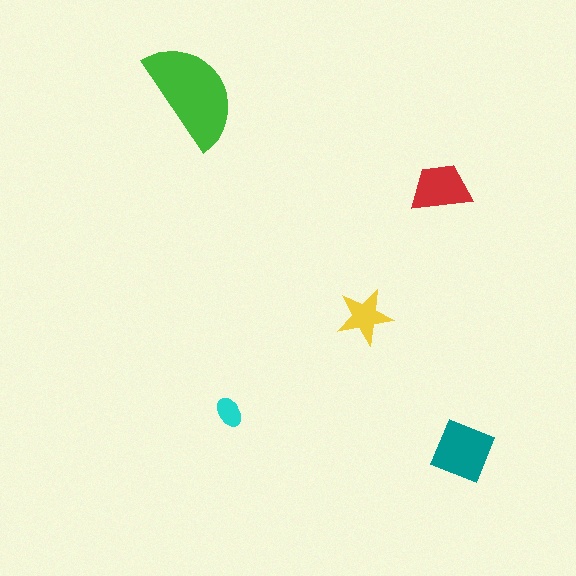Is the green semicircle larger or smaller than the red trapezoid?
Larger.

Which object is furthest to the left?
The green semicircle is leftmost.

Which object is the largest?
The green semicircle.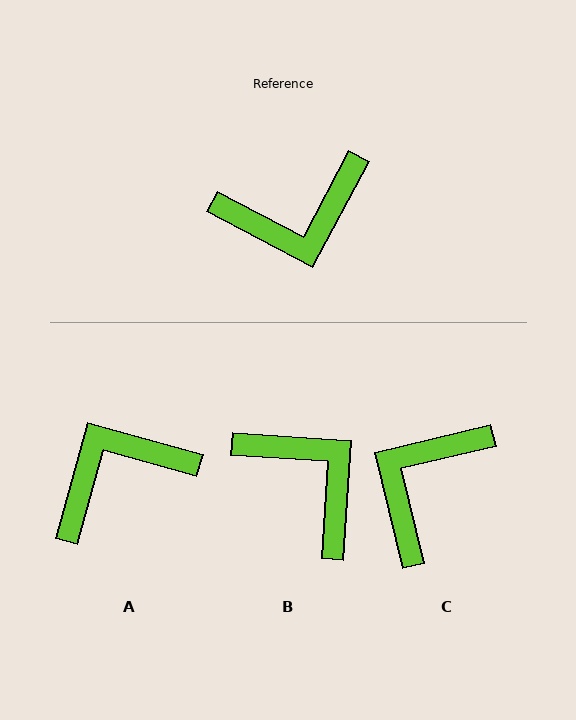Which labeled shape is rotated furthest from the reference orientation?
A, about 167 degrees away.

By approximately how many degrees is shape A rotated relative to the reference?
Approximately 167 degrees clockwise.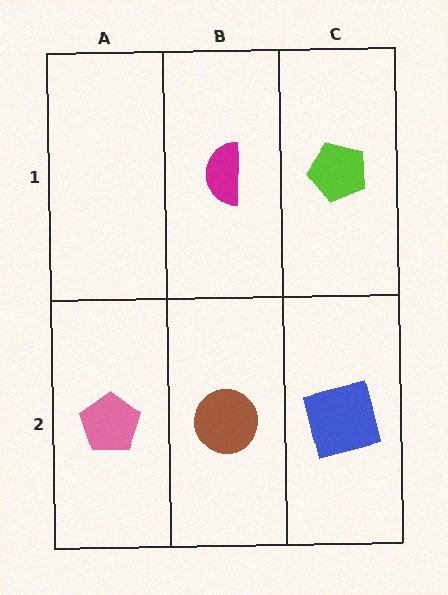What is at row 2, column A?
A pink pentagon.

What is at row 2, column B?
A brown circle.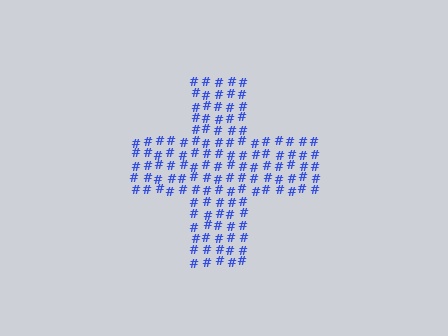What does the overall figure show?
The overall figure shows a cross.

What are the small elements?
The small elements are hash symbols.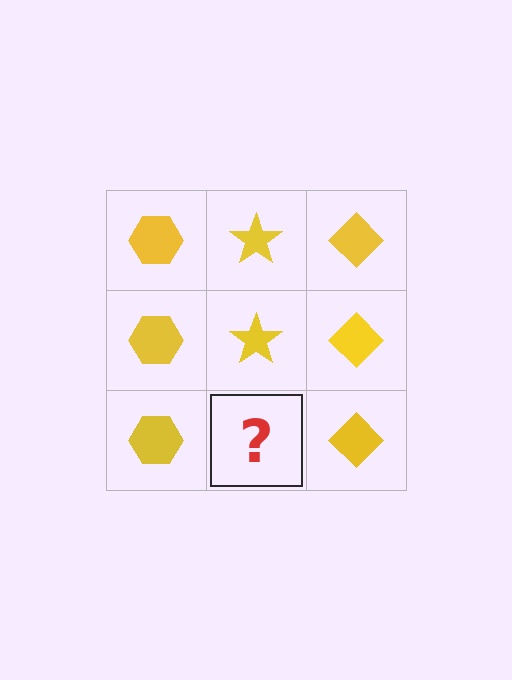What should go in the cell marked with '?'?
The missing cell should contain a yellow star.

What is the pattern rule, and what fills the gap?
The rule is that each column has a consistent shape. The gap should be filled with a yellow star.